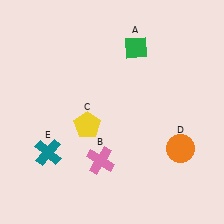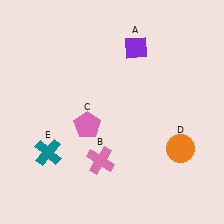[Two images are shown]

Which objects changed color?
A changed from green to purple. C changed from yellow to pink.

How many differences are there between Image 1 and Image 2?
There are 2 differences between the two images.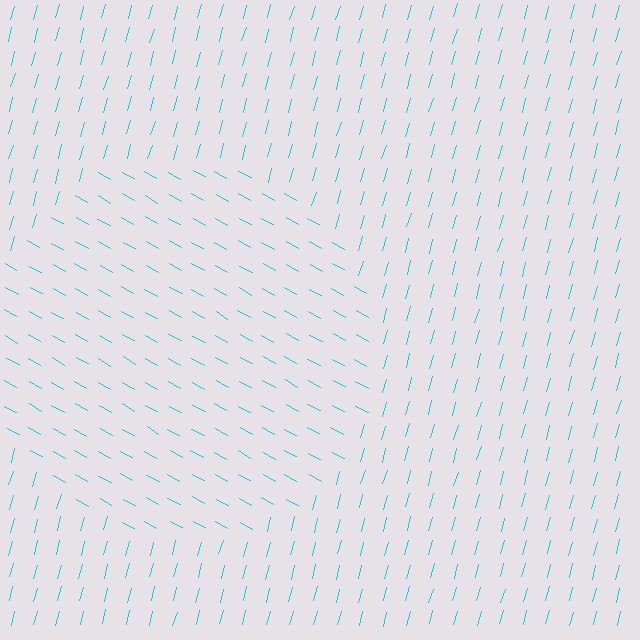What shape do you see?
I see a circle.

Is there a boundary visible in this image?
Yes, there is a texture boundary formed by a change in line orientation.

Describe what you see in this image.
The image is filled with small cyan line segments. A circle region in the image has lines oriented differently from the surrounding lines, creating a visible texture boundary.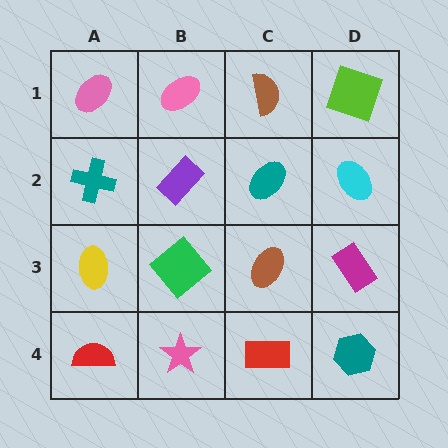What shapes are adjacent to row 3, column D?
A cyan ellipse (row 2, column D), a teal hexagon (row 4, column D), a brown ellipse (row 3, column C).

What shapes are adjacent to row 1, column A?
A teal cross (row 2, column A), a pink ellipse (row 1, column B).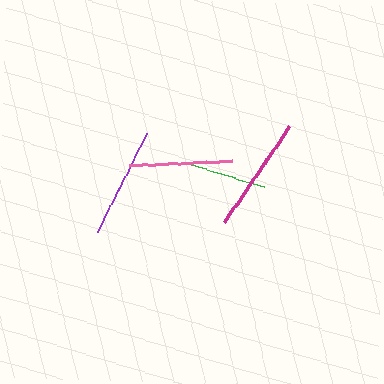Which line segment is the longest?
The magenta line is the longest at approximately 116 pixels.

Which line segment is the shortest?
The green line is the shortest at approximately 77 pixels.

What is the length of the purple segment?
The purple segment is approximately 110 pixels long.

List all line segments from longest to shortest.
From longest to shortest: magenta, purple, pink, green.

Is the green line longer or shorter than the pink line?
The pink line is longer than the green line.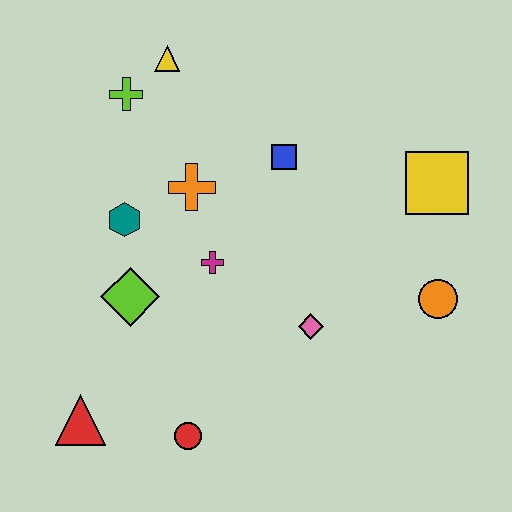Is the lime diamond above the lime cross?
No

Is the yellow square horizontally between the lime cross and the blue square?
No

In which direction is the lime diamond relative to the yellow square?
The lime diamond is to the left of the yellow square.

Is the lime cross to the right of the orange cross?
No